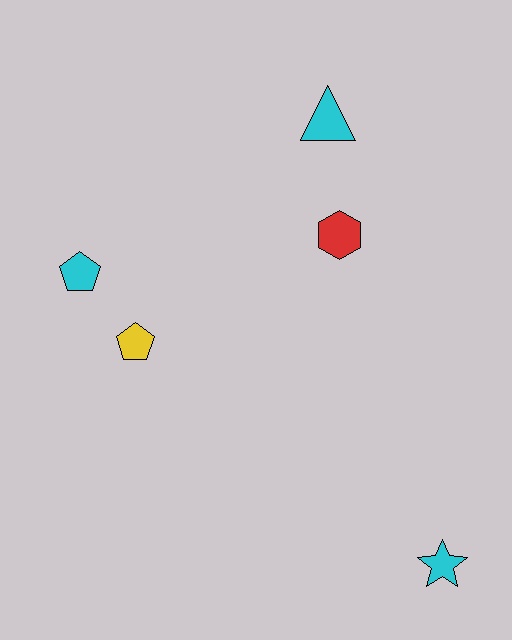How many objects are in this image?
There are 5 objects.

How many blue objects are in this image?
There are no blue objects.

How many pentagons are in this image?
There are 2 pentagons.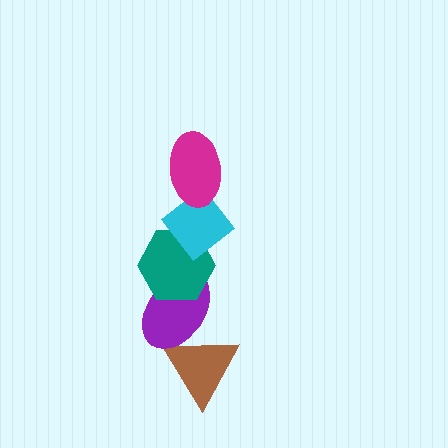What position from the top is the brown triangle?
The brown triangle is 5th from the top.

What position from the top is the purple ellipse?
The purple ellipse is 4th from the top.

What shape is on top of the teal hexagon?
The cyan diamond is on top of the teal hexagon.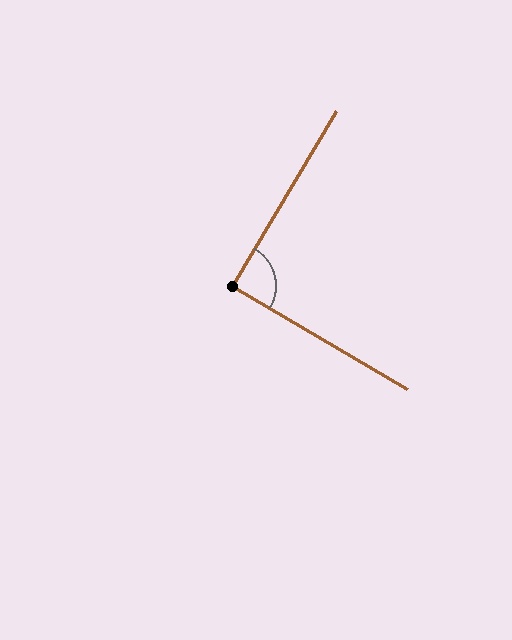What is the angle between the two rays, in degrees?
Approximately 90 degrees.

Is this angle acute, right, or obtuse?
It is approximately a right angle.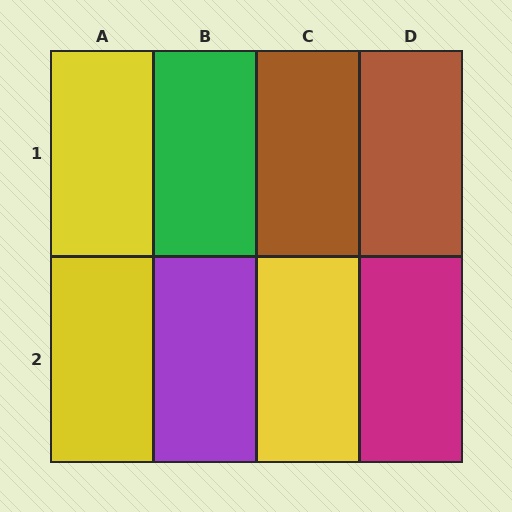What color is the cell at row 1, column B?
Green.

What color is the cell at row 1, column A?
Yellow.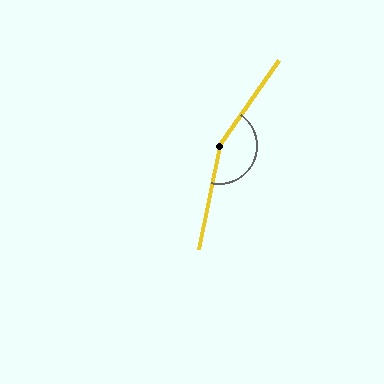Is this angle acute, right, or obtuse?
It is obtuse.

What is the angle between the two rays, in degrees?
Approximately 156 degrees.